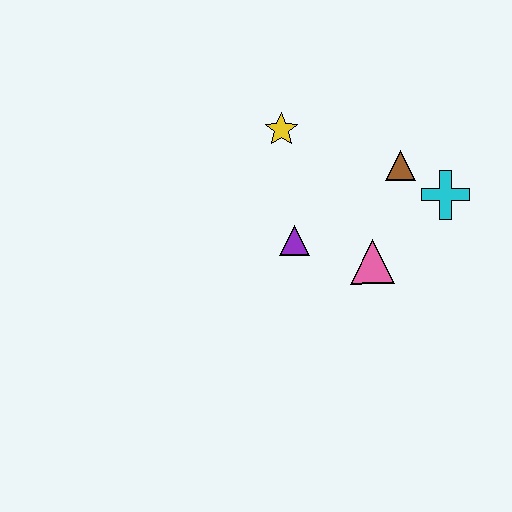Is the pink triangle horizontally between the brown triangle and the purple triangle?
Yes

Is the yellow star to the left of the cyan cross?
Yes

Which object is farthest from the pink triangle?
The yellow star is farthest from the pink triangle.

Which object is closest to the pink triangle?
The purple triangle is closest to the pink triangle.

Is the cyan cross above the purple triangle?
Yes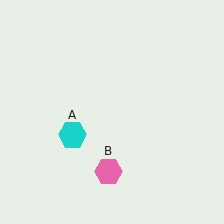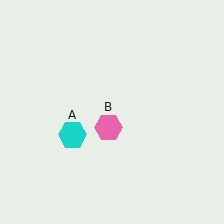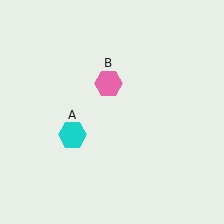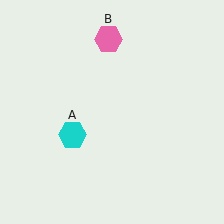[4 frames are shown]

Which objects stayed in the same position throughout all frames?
Cyan hexagon (object A) remained stationary.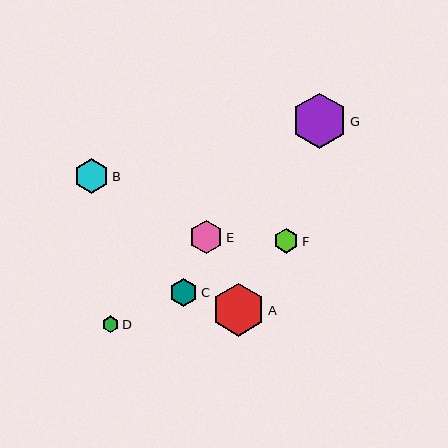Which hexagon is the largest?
Hexagon G is the largest with a size of approximately 55 pixels.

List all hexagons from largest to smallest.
From largest to smallest: G, A, B, E, C, F, D.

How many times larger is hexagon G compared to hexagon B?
Hexagon G is approximately 1.6 times the size of hexagon B.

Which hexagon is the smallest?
Hexagon D is the smallest with a size of approximately 17 pixels.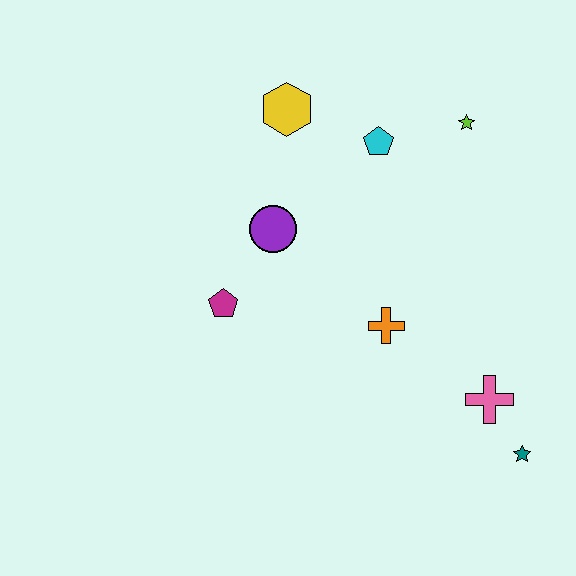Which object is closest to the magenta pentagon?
The purple circle is closest to the magenta pentagon.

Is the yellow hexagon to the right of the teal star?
No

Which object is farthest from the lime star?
The teal star is farthest from the lime star.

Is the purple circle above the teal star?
Yes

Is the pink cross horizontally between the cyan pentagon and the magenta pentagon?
No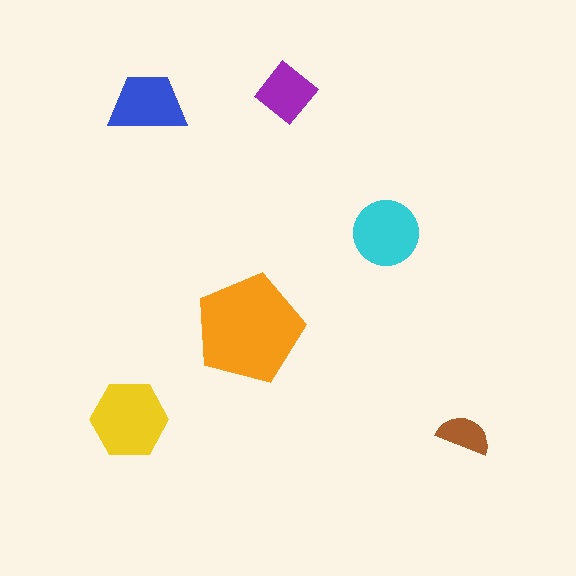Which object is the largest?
The orange pentagon.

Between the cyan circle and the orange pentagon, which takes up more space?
The orange pentagon.